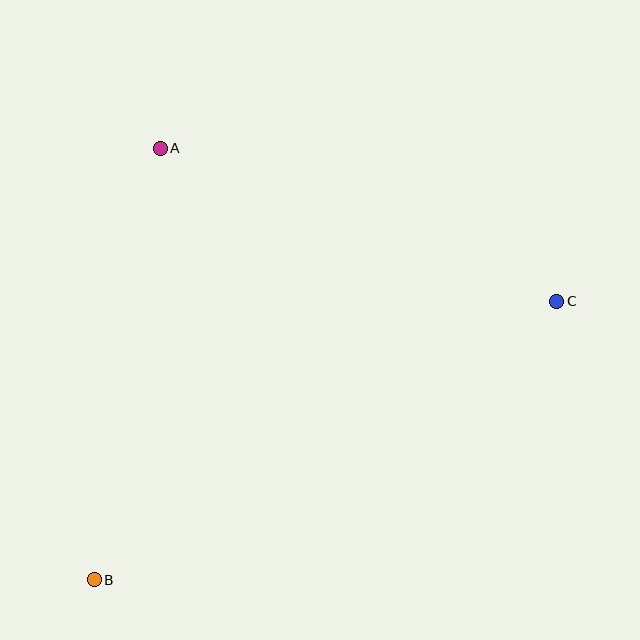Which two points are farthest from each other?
Points B and C are farthest from each other.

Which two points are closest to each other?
Points A and C are closest to each other.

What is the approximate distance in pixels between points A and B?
The distance between A and B is approximately 437 pixels.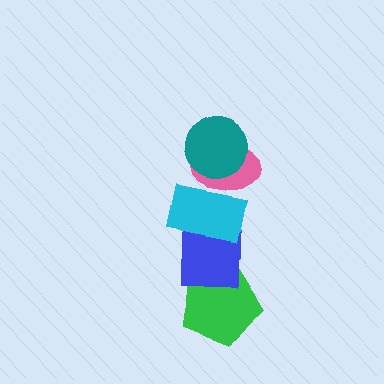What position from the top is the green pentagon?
The green pentagon is 5th from the top.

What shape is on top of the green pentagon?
The blue square is on top of the green pentagon.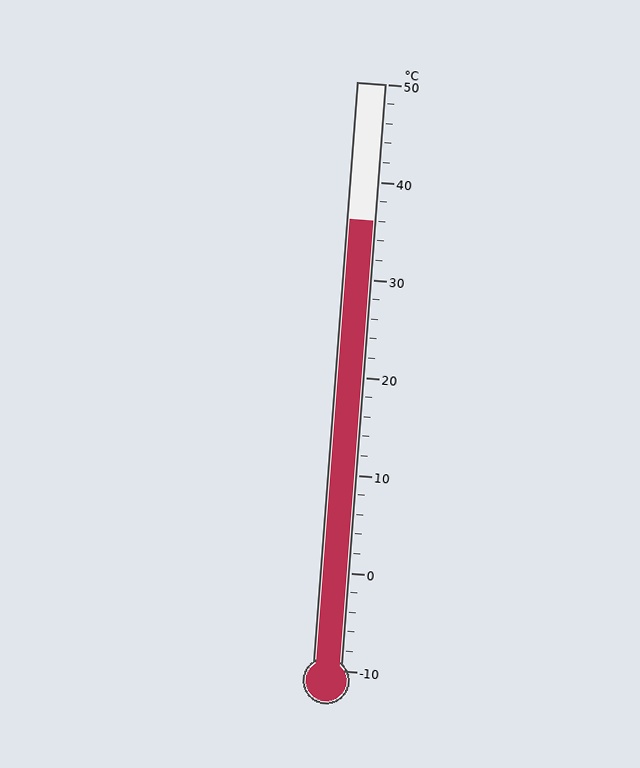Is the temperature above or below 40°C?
The temperature is below 40°C.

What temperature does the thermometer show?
The thermometer shows approximately 36°C.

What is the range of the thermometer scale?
The thermometer scale ranges from -10°C to 50°C.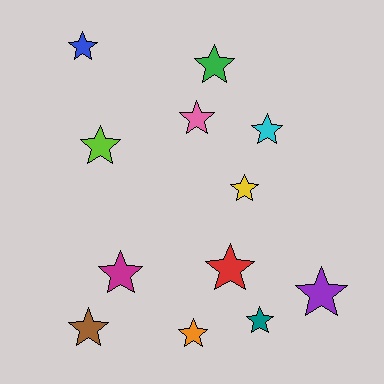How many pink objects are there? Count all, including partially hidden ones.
There is 1 pink object.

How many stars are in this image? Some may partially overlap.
There are 12 stars.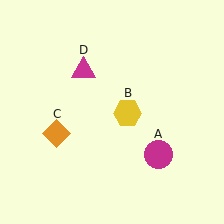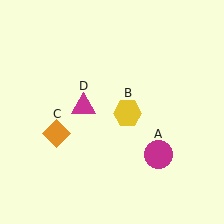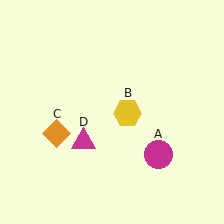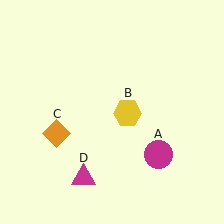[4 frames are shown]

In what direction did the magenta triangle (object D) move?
The magenta triangle (object D) moved down.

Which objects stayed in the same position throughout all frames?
Magenta circle (object A) and yellow hexagon (object B) and orange diamond (object C) remained stationary.